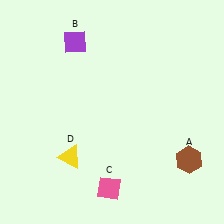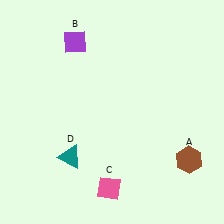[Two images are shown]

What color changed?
The triangle (D) changed from yellow in Image 1 to teal in Image 2.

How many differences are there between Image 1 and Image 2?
There is 1 difference between the two images.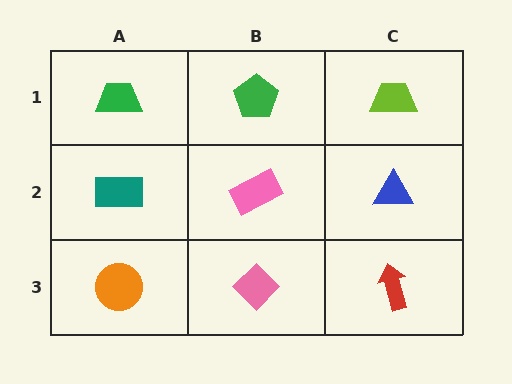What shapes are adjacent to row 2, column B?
A green pentagon (row 1, column B), a pink diamond (row 3, column B), a teal rectangle (row 2, column A), a blue triangle (row 2, column C).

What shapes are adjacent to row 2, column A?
A green trapezoid (row 1, column A), an orange circle (row 3, column A), a pink rectangle (row 2, column B).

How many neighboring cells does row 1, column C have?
2.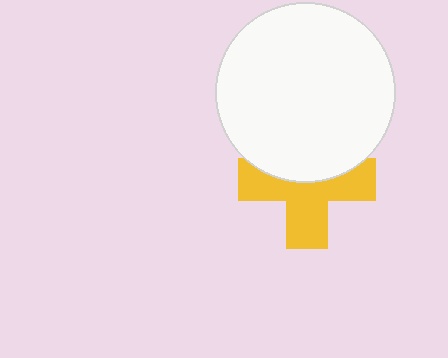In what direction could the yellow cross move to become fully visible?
The yellow cross could move down. That would shift it out from behind the white circle entirely.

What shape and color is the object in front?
The object in front is a white circle.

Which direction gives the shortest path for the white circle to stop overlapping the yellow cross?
Moving up gives the shortest separation.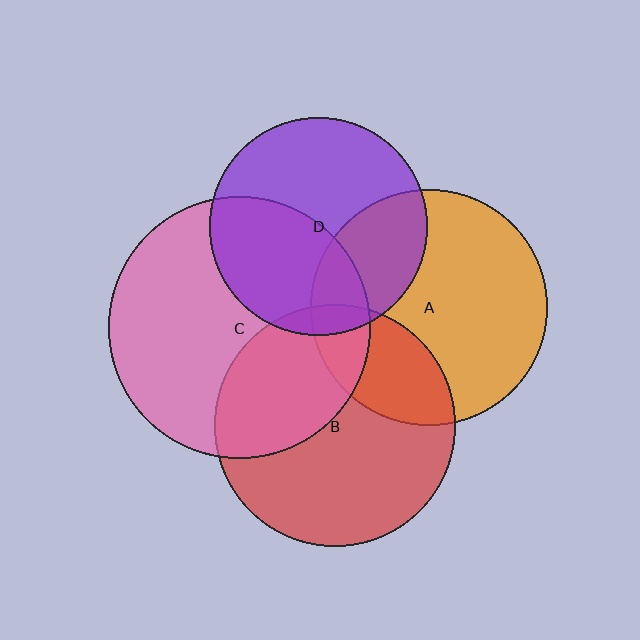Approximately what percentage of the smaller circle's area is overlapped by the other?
Approximately 40%.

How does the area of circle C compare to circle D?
Approximately 1.5 times.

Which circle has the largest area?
Circle C (pink).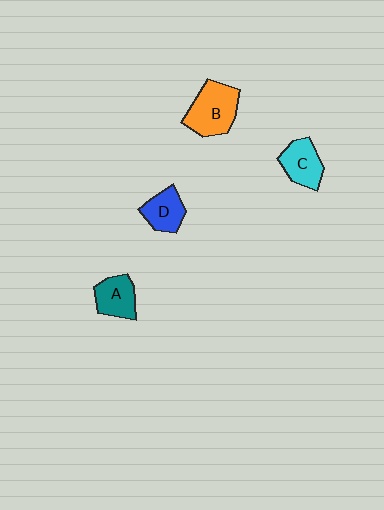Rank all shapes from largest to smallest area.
From largest to smallest: B (orange), C (cyan), A (teal), D (blue).